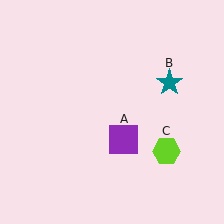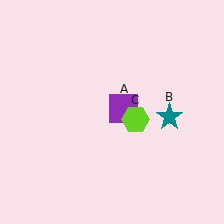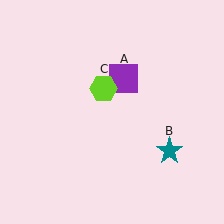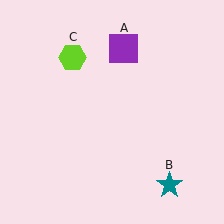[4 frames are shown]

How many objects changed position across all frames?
3 objects changed position: purple square (object A), teal star (object B), lime hexagon (object C).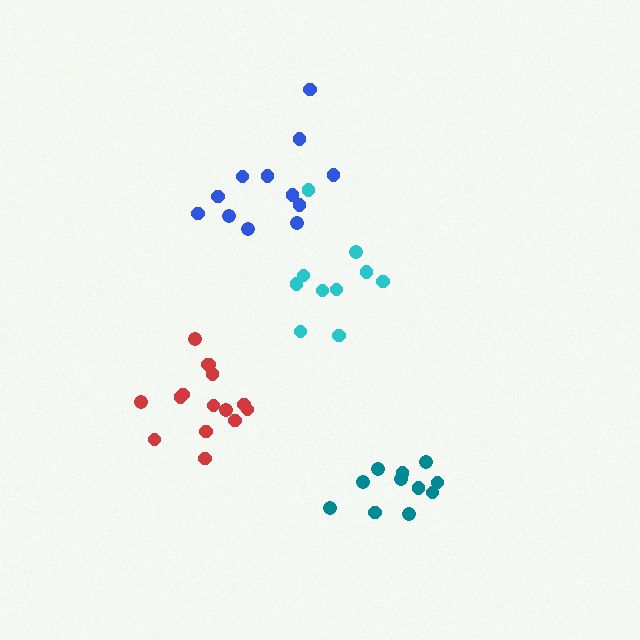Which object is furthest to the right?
The teal cluster is rightmost.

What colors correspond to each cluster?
The clusters are colored: red, cyan, blue, teal.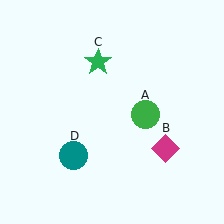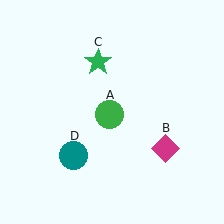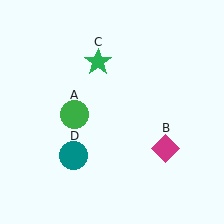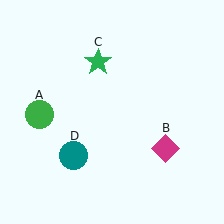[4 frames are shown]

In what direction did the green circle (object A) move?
The green circle (object A) moved left.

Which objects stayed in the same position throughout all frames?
Magenta diamond (object B) and green star (object C) and teal circle (object D) remained stationary.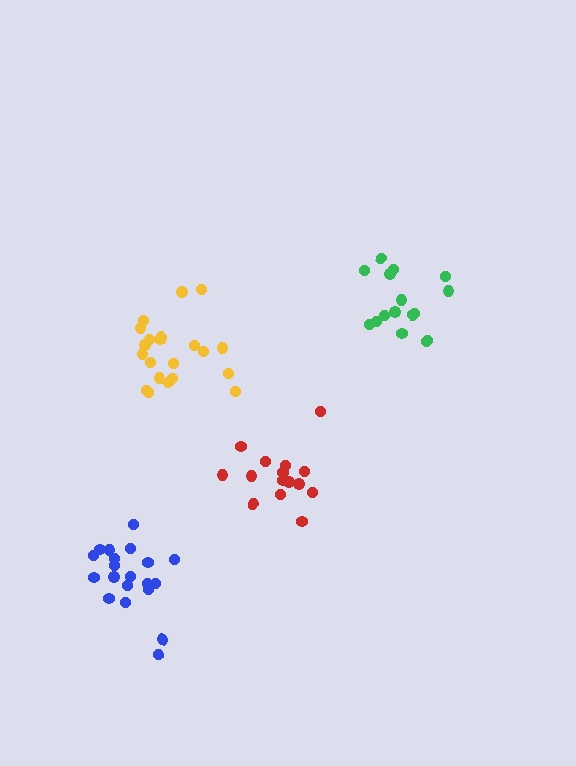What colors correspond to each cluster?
The clusters are colored: yellow, blue, green, red.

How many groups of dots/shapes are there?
There are 4 groups.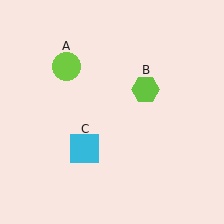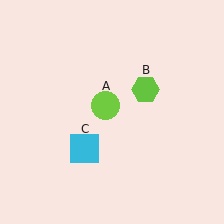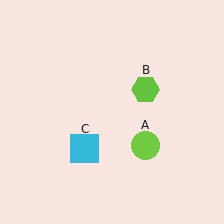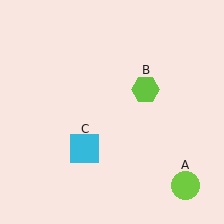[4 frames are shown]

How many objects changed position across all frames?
1 object changed position: lime circle (object A).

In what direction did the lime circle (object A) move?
The lime circle (object A) moved down and to the right.